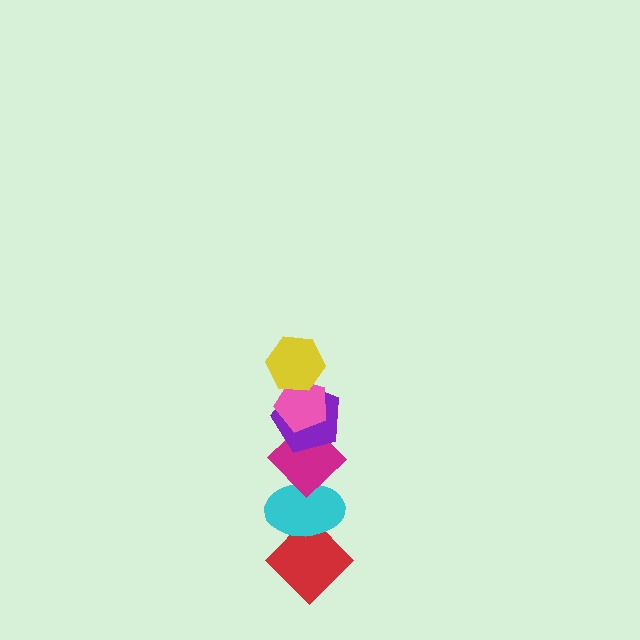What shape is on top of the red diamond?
The cyan ellipse is on top of the red diamond.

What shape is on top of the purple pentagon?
The pink pentagon is on top of the purple pentagon.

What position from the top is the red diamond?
The red diamond is 6th from the top.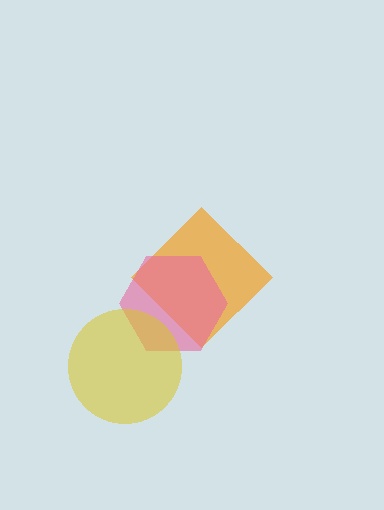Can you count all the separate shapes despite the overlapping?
Yes, there are 3 separate shapes.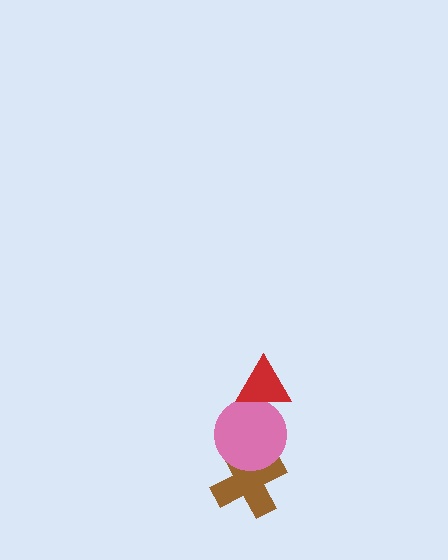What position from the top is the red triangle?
The red triangle is 1st from the top.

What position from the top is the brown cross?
The brown cross is 3rd from the top.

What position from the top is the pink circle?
The pink circle is 2nd from the top.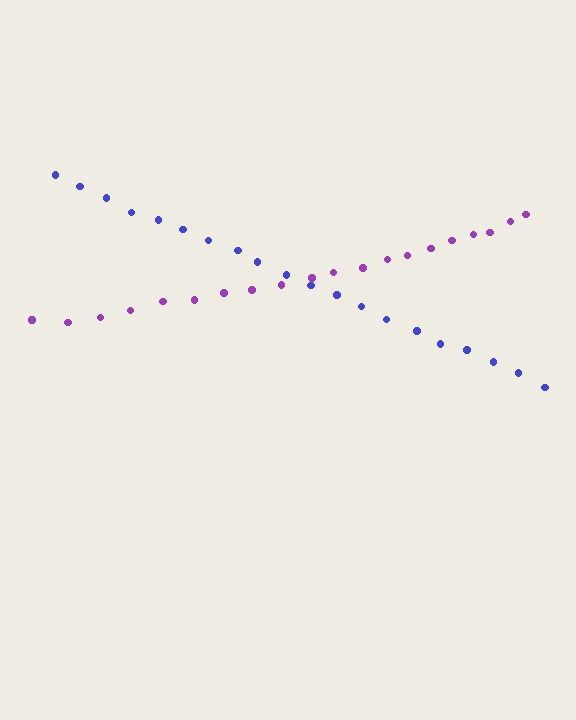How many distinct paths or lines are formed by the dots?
There are 2 distinct paths.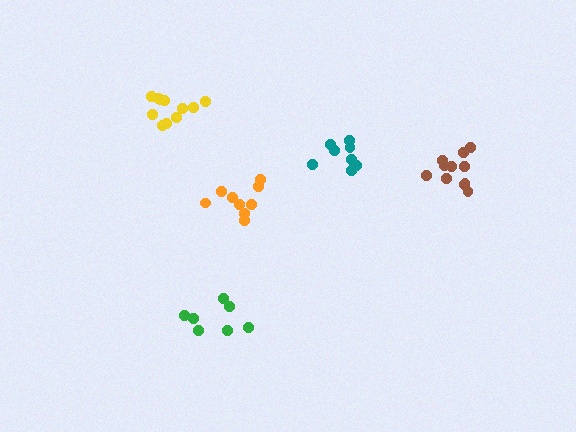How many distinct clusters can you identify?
There are 5 distinct clusters.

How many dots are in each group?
Group 1: 11 dots, Group 2: 11 dots, Group 3: 7 dots, Group 4: 8 dots, Group 5: 9 dots (46 total).